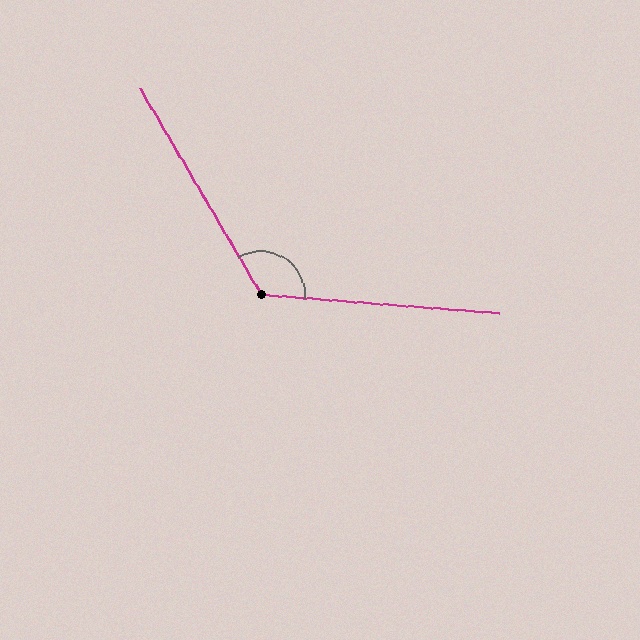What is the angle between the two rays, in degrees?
Approximately 125 degrees.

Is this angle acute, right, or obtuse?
It is obtuse.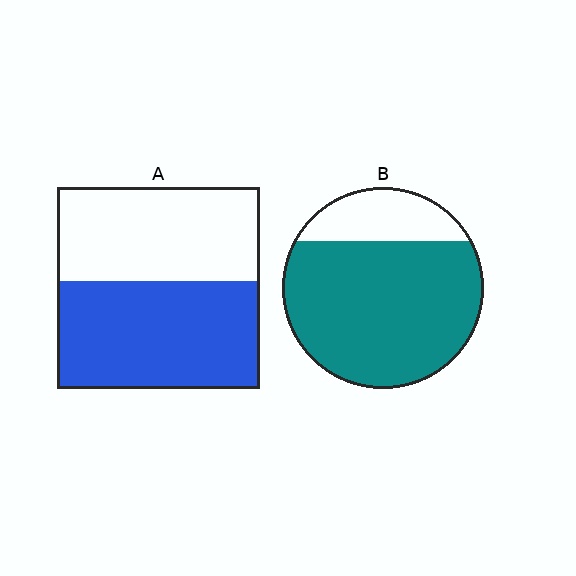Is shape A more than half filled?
Roughly half.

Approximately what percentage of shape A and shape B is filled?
A is approximately 55% and B is approximately 80%.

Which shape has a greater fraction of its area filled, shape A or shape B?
Shape B.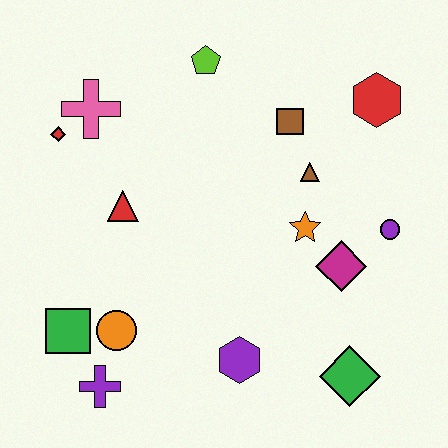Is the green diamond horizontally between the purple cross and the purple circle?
Yes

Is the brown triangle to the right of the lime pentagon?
Yes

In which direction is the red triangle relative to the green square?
The red triangle is above the green square.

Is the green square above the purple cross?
Yes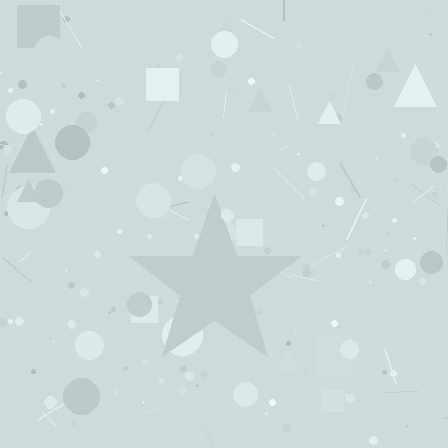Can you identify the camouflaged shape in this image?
The camouflaged shape is a star.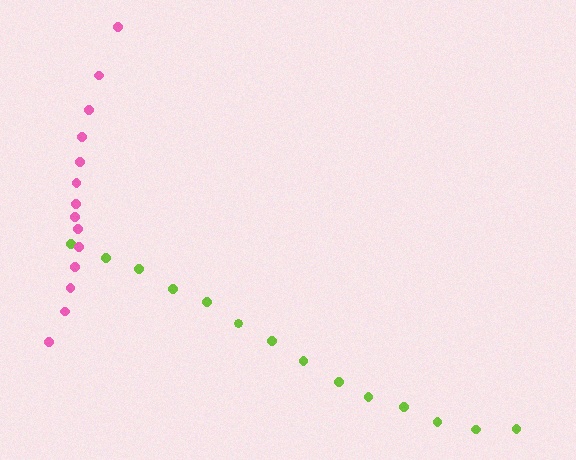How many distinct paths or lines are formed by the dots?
There are 2 distinct paths.